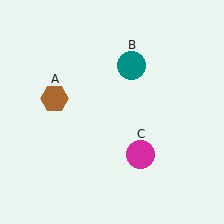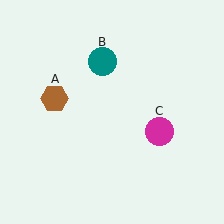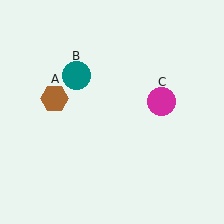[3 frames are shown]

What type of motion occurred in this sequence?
The teal circle (object B), magenta circle (object C) rotated counterclockwise around the center of the scene.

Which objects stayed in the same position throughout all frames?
Brown hexagon (object A) remained stationary.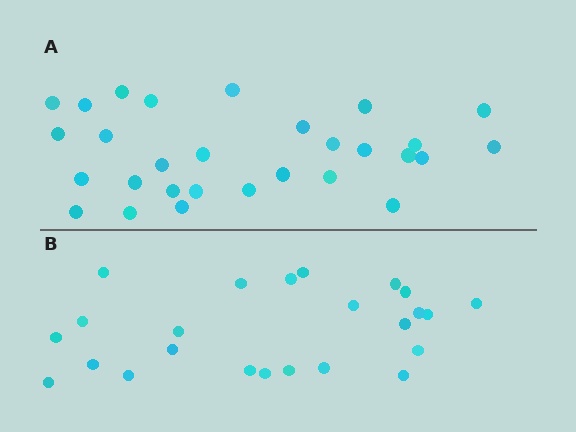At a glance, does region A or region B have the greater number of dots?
Region A (the top region) has more dots.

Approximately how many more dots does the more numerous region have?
Region A has about 5 more dots than region B.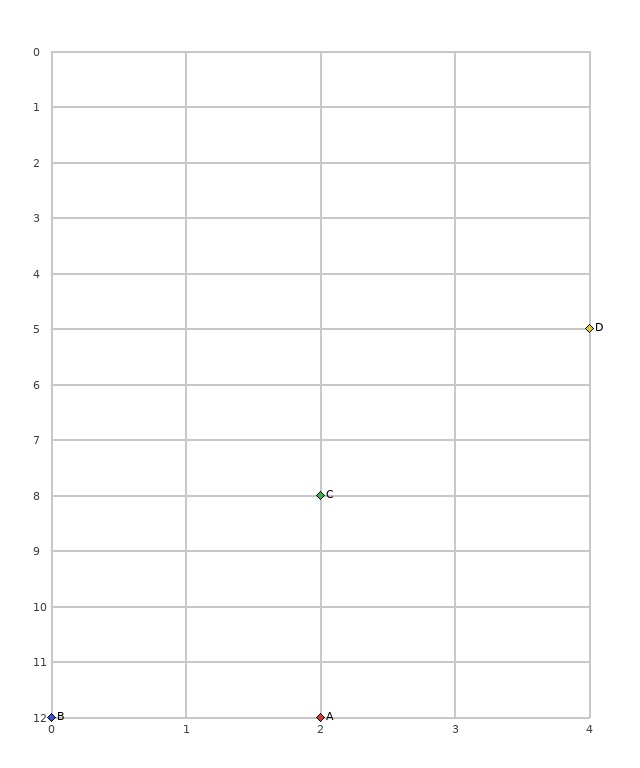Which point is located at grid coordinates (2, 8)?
Point C is at (2, 8).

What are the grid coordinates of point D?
Point D is at grid coordinates (4, 5).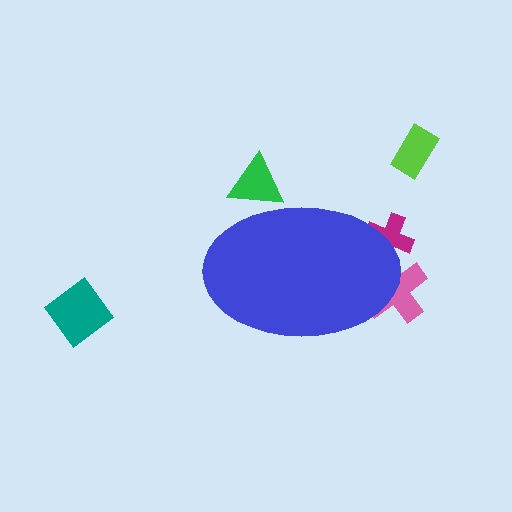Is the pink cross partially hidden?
Yes, the pink cross is partially hidden behind the blue ellipse.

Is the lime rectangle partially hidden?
No, the lime rectangle is fully visible.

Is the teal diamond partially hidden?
No, the teal diamond is fully visible.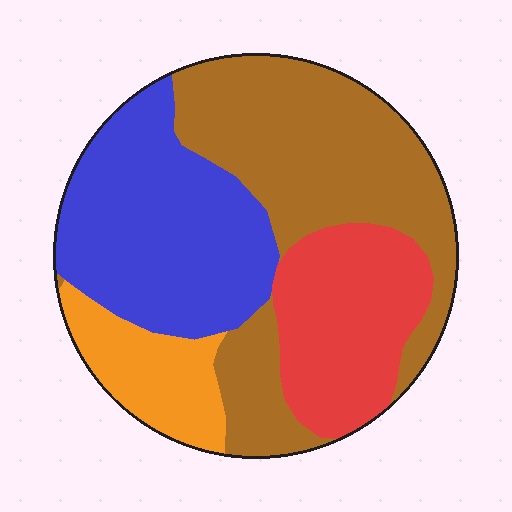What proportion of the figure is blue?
Blue covers 29% of the figure.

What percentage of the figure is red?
Red takes up about one fifth (1/5) of the figure.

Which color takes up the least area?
Orange, at roughly 10%.